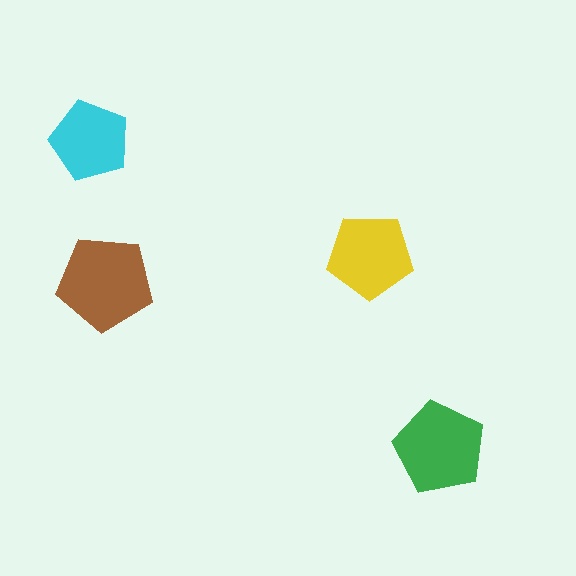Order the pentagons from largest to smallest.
the brown one, the green one, the yellow one, the cyan one.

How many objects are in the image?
There are 4 objects in the image.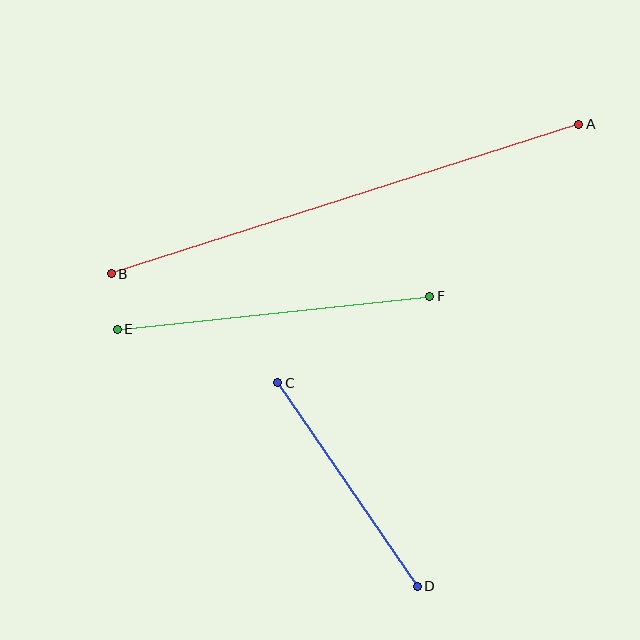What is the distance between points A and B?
The distance is approximately 491 pixels.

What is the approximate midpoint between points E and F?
The midpoint is at approximately (274, 313) pixels.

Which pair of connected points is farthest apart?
Points A and B are farthest apart.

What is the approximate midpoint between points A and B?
The midpoint is at approximately (345, 199) pixels.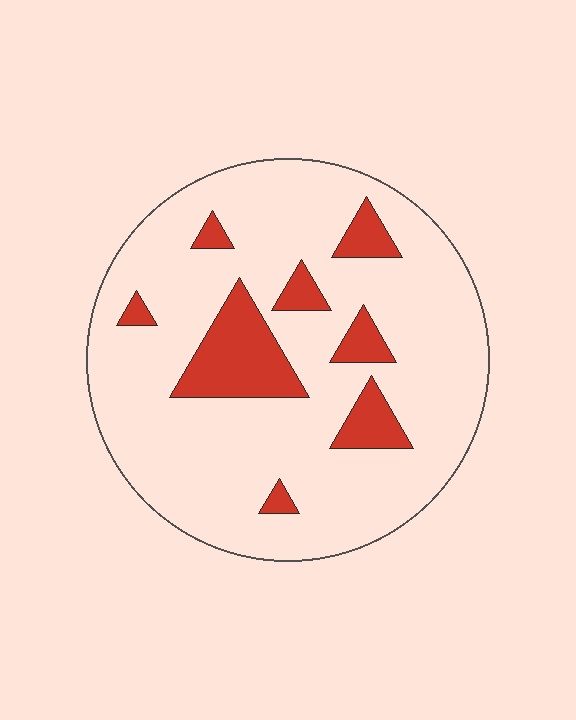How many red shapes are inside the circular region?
8.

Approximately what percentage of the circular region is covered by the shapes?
Approximately 15%.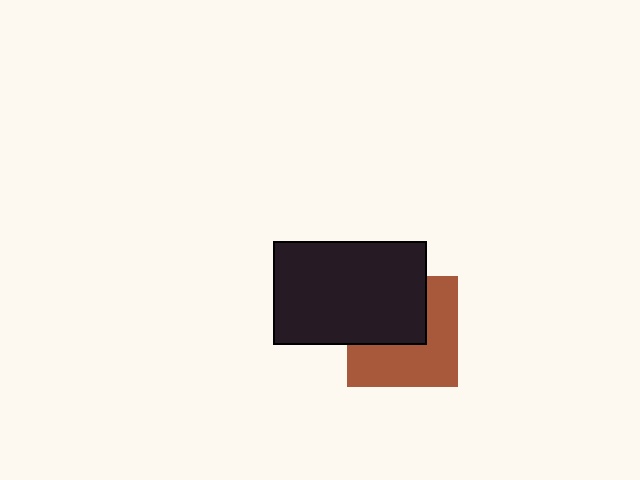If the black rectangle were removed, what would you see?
You would see the complete brown square.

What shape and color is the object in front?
The object in front is a black rectangle.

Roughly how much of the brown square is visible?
About half of it is visible (roughly 55%).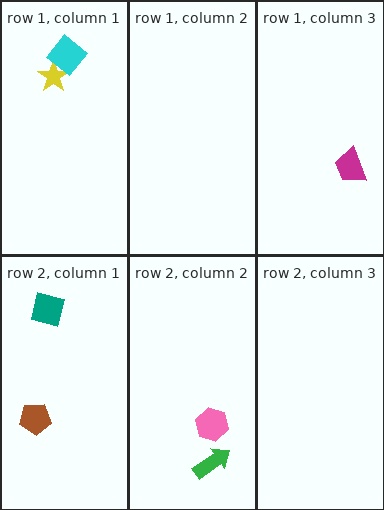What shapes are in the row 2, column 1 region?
The teal square, the brown pentagon.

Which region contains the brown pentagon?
The row 2, column 1 region.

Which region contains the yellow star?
The row 1, column 1 region.